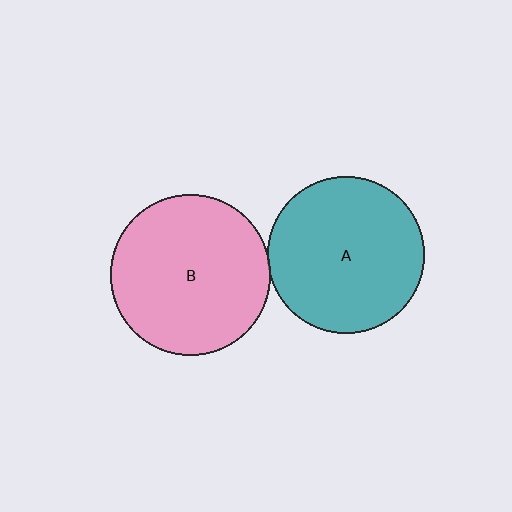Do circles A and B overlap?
Yes.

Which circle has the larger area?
Circle B (pink).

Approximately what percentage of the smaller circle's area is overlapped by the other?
Approximately 5%.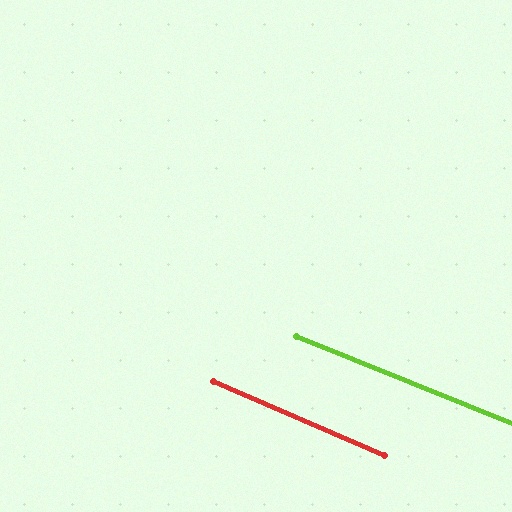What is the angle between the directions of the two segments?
Approximately 2 degrees.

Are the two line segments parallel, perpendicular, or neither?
Parallel — their directions differ by only 1.7°.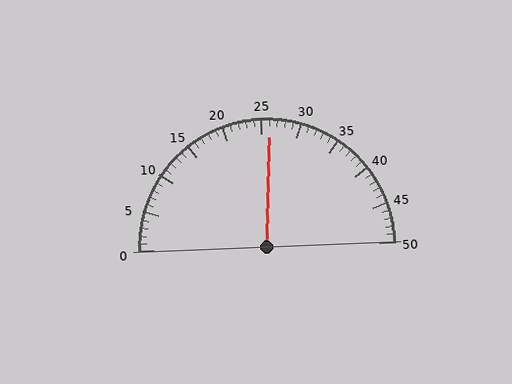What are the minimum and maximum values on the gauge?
The gauge ranges from 0 to 50.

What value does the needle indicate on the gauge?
The needle indicates approximately 26.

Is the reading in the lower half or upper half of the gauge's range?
The reading is in the upper half of the range (0 to 50).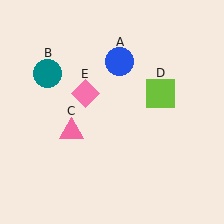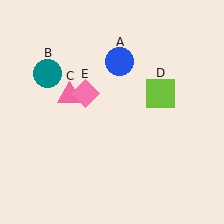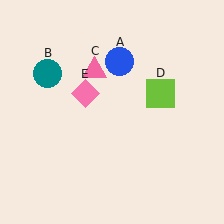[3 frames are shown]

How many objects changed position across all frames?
1 object changed position: pink triangle (object C).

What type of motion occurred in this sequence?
The pink triangle (object C) rotated clockwise around the center of the scene.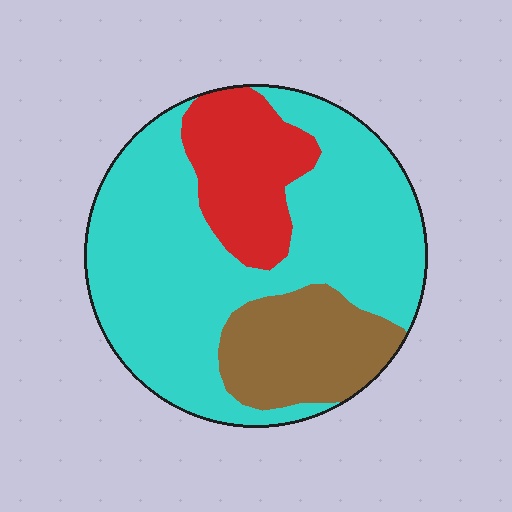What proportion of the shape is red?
Red takes up about one sixth (1/6) of the shape.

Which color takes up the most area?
Cyan, at roughly 65%.